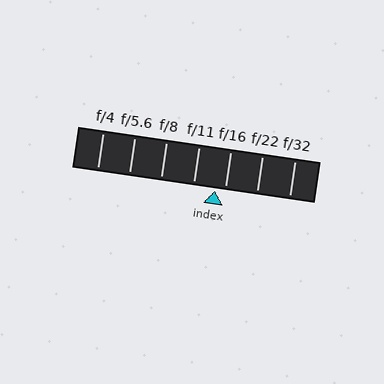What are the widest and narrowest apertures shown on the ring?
The widest aperture shown is f/4 and the narrowest is f/32.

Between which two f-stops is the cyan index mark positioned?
The index mark is between f/11 and f/16.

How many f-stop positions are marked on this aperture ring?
There are 7 f-stop positions marked.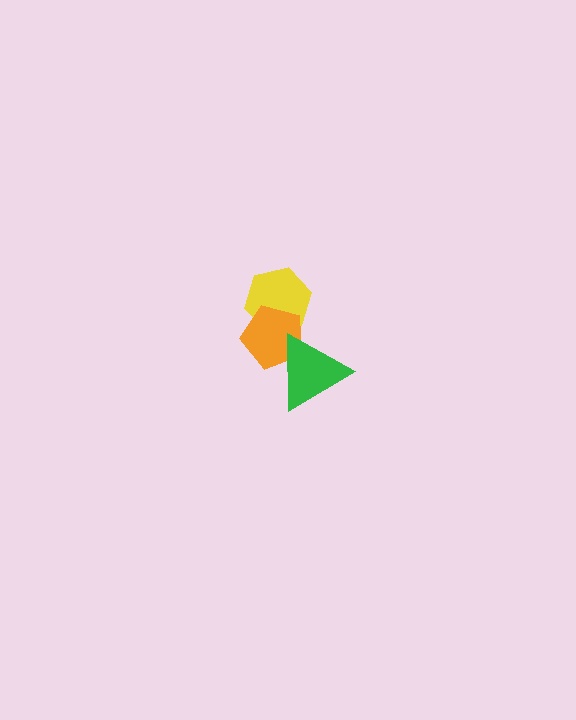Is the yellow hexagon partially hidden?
Yes, it is partially covered by another shape.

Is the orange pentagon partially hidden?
Yes, it is partially covered by another shape.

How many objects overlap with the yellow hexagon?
1 object overlaps with the yellow hexagon.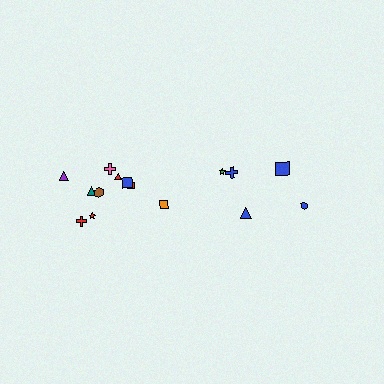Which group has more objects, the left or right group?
The left group.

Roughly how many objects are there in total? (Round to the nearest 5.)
Roughly 15 objects in total.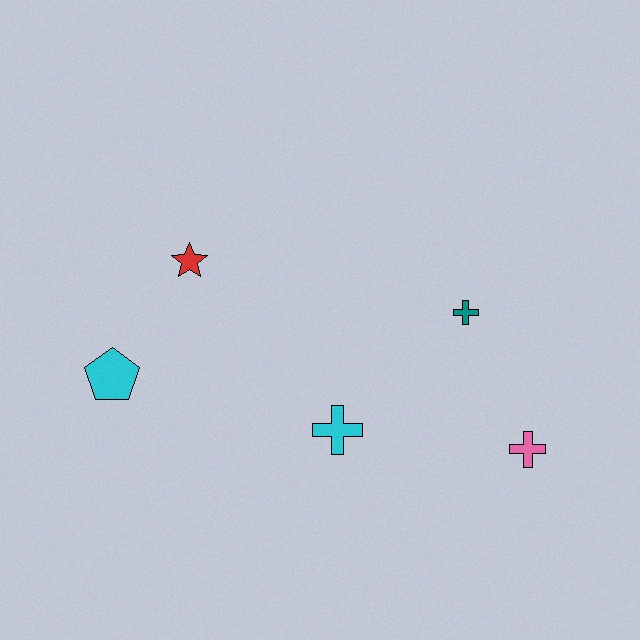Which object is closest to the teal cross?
The pink cross is closest to the teal cross.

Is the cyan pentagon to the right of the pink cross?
No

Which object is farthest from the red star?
The pink cross is farthest from the red star.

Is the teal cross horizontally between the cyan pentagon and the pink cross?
Yes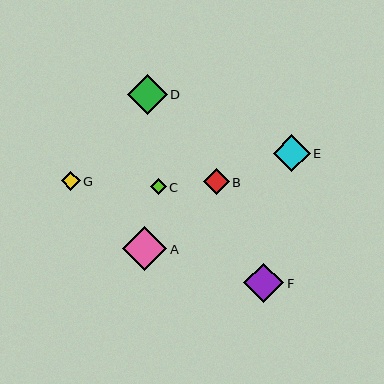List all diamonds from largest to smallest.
From largest to smallest: A, D, F, E, B, G, C.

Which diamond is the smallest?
Diamond C is the smallest with a size of approximately 16 pixels.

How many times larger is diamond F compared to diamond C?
Diamond F is approximately 2.5 times the size of diamond C.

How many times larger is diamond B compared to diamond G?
Diamond B is approximately 1.4 times the size of diamond G.